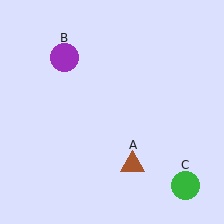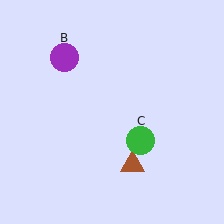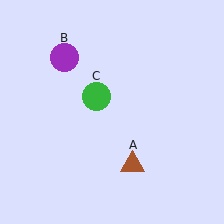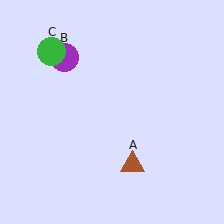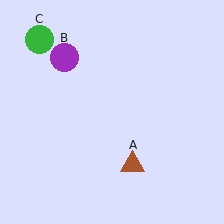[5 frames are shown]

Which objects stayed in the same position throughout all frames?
Brown triangle (object A) and purple circle (object B) remained stationary.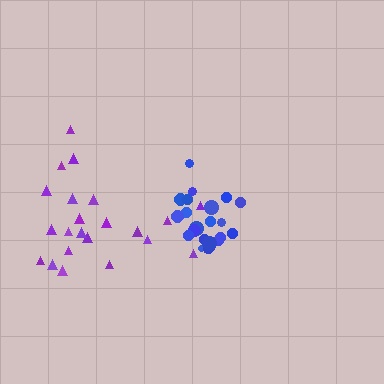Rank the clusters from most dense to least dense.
blue, purple.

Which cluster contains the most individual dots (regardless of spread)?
Blue (23).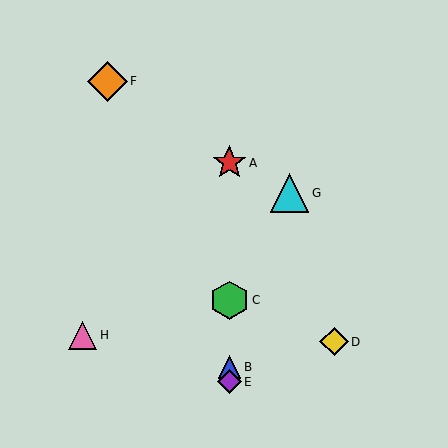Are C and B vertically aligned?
Yes, both are at x≈229.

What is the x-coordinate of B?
Object B is at x≈229.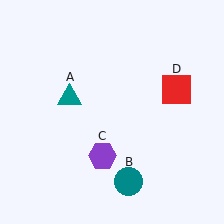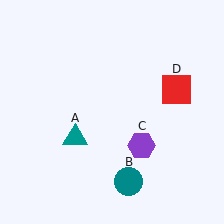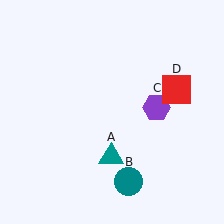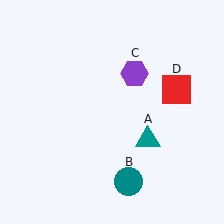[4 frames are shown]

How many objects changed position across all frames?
2 objects changed position: teal triangle (object A), purple hexagon (object C).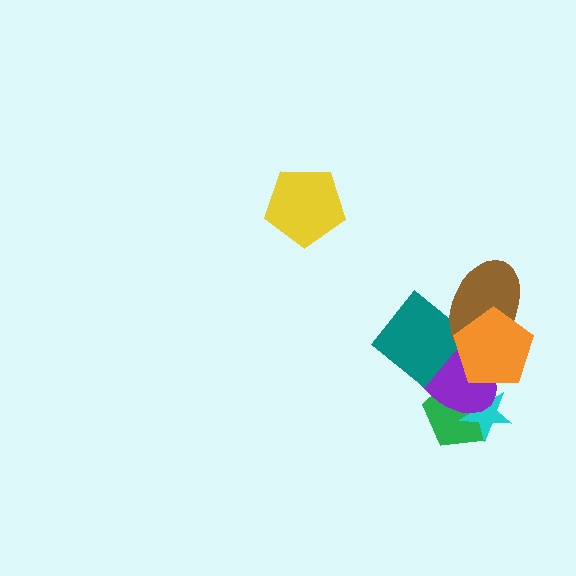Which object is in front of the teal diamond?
The brown ellipse is in front of the teal diamond.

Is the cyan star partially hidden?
Yes, it is partially covered by another shape.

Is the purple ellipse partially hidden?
Yes, it is partially covered by another shape.